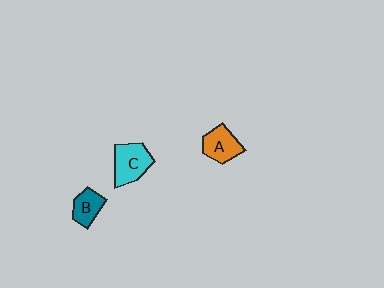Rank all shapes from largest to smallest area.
From largest to smallest: C (cyan), A (orange), B (teal).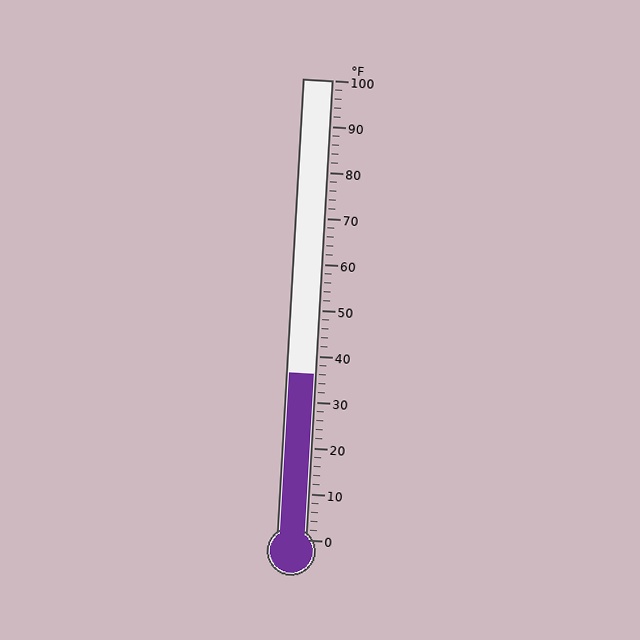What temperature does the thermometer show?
The thermometer shows approximately 36°F.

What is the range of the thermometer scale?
The thermometer scale ranges from 0°F to 100°F.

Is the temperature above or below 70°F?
The temperature is below 70°F.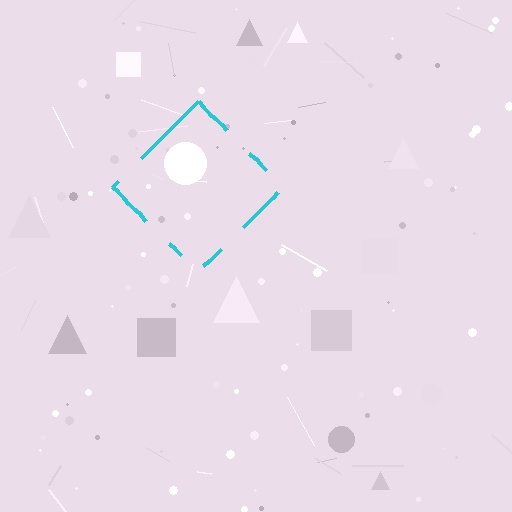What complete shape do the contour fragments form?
The contour fragments form a diamond.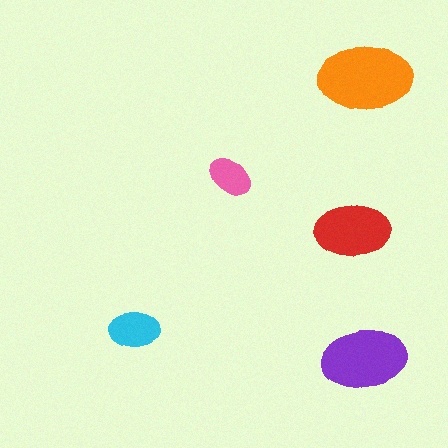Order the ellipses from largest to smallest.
the orange one, the purple one, the red one, the cyan one, the pink one.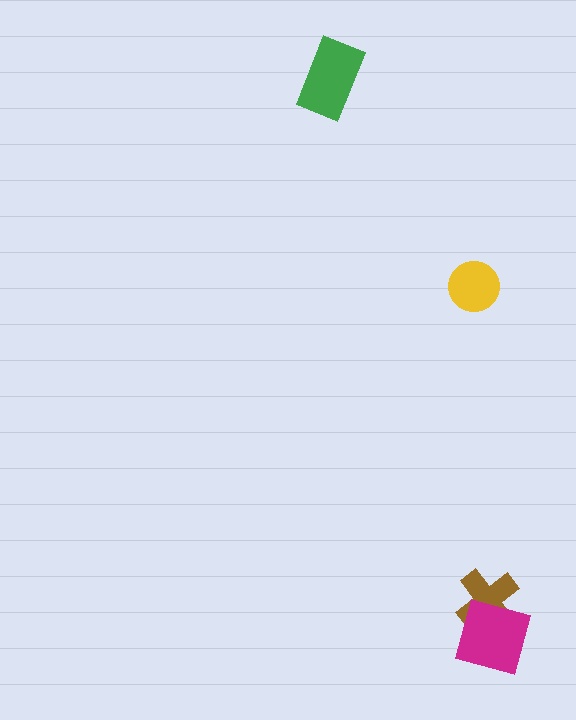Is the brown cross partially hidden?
Yes, it is partially covered by another shape.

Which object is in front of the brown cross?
The magenta diamond is in front of the brown cross.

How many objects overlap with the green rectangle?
0 objects overlap with the green rectangle.